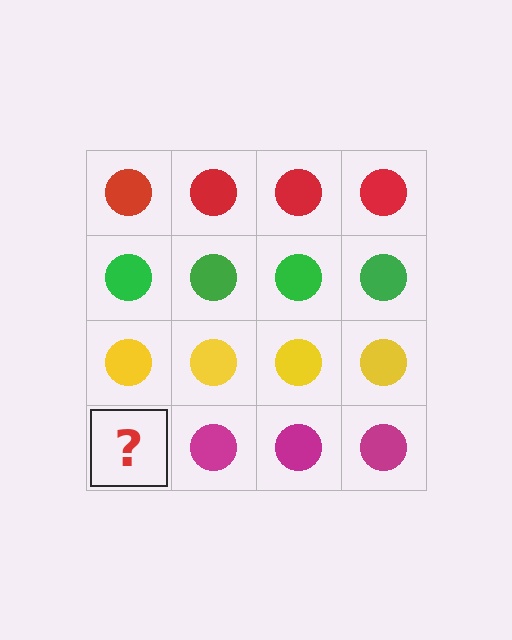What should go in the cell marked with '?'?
The missing cell should contain a magenta circle.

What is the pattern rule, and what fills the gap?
The rule is that each row has a consistent color. The gap should be filled with a magenta circle.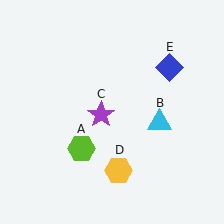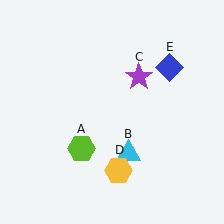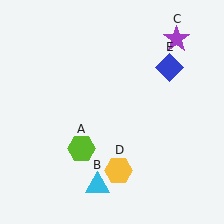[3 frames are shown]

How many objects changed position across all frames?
2 objects changed position: cyan triangle (object B), purple star (object C).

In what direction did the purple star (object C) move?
The purple star (object C) moved up and to the right.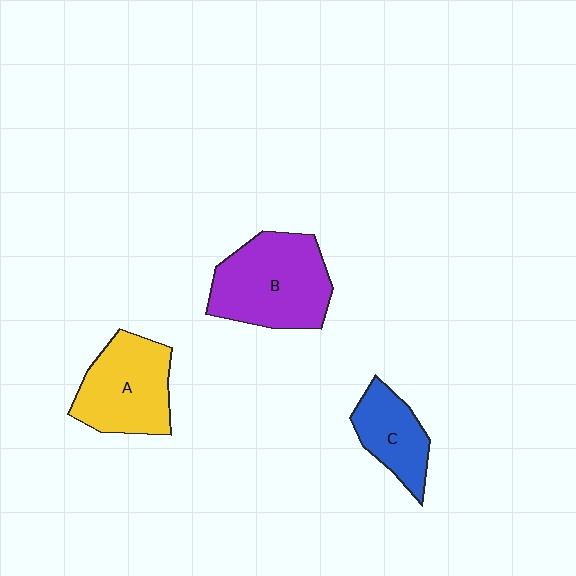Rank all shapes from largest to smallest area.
From largest to smallest: B (purple), A (yellow), C (blue).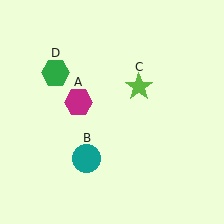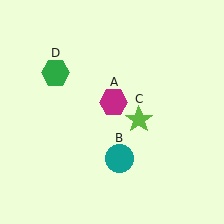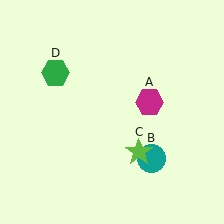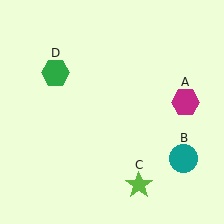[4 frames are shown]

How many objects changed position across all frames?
3 objects changed position: magenta hexagon (object A), teal circle (object B), lime star (object C).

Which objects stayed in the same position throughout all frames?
Green hexagon (object D) remained stationary.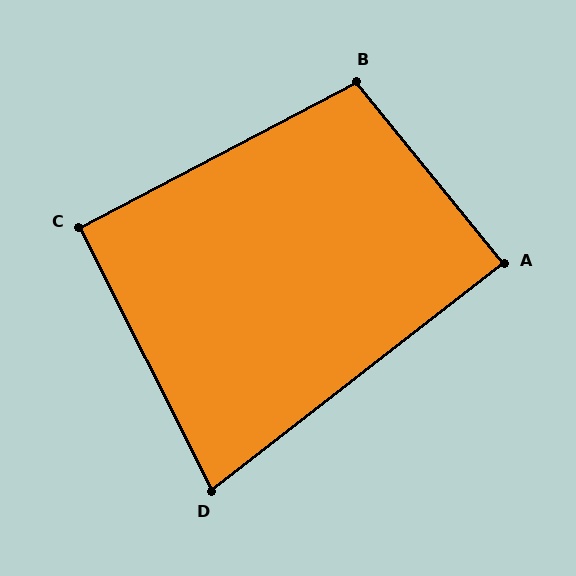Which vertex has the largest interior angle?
B, at approximately 101 degrees.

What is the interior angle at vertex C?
Approximately 91 degrees (approximately right).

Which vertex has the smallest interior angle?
D, at approximately 79 degrees.